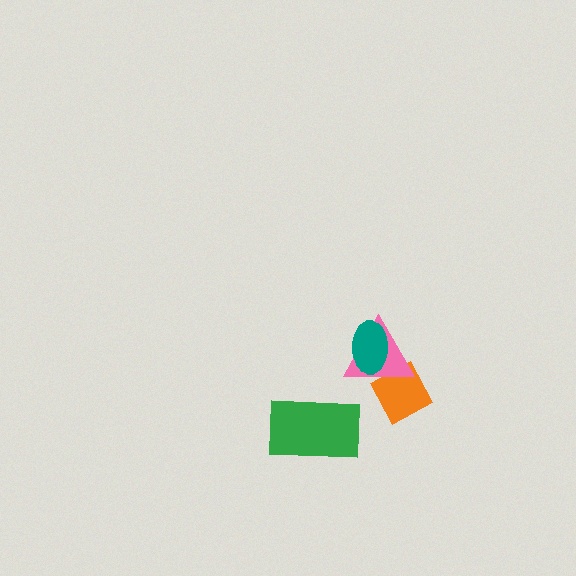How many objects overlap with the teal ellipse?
1 object overlaps with the teal ellipse.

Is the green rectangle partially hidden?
No, no other shape covers it.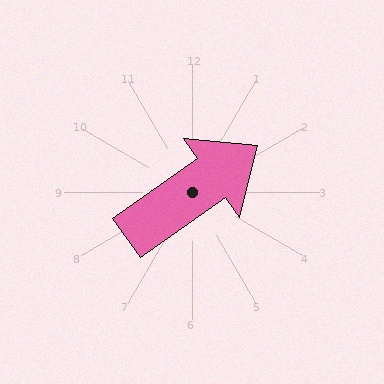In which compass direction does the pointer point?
Northeast.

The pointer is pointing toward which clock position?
Roughly 2 o'clock.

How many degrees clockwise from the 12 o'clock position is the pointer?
Approximately 55 degrees.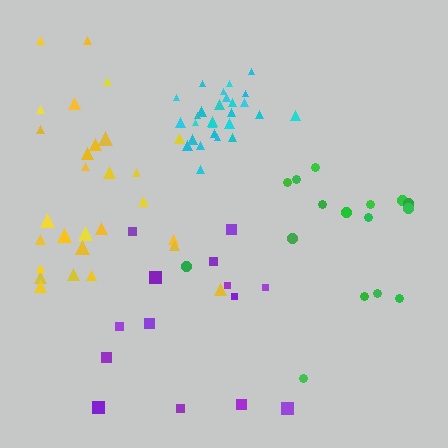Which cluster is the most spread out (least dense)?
Purple.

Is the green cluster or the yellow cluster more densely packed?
Yellow.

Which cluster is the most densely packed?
Cyan.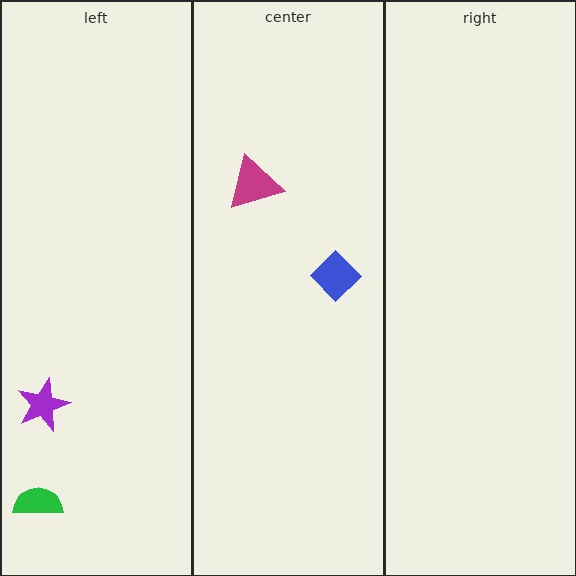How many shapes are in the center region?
2.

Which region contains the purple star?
The left region.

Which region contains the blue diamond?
The center region.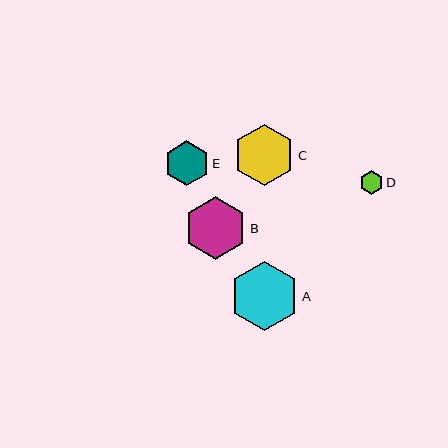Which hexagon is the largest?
Hexagon A is the largest with a size of approximately 69 pixels.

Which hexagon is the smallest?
Hexagon D is the smallest with a size of approximately 24 pixels.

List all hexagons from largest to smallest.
From largest to smallest: A, B, C, E, D.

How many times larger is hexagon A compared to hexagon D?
Hexagon A is approximately 2.9 times the size of hexagon D.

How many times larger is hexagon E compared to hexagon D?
Hexagon E is approximately 1.8 times the size of hexagon D.